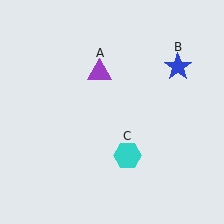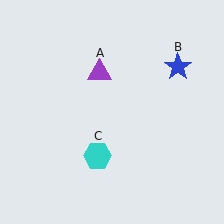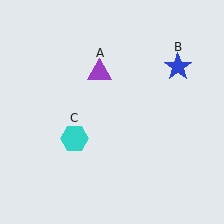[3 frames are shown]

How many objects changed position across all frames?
1 object changed position: cyan hexagon (object C).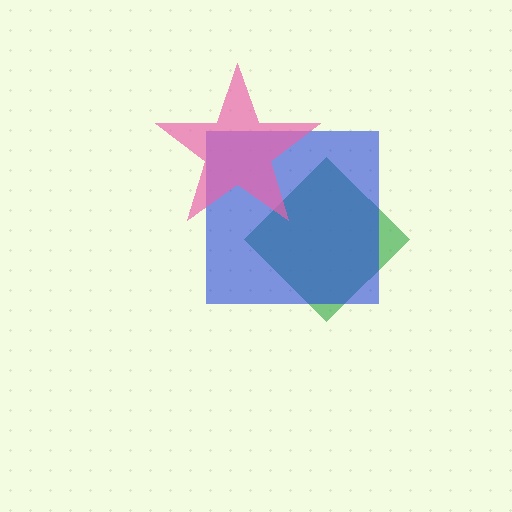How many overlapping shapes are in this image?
There are 3 overlapping shapes in the image.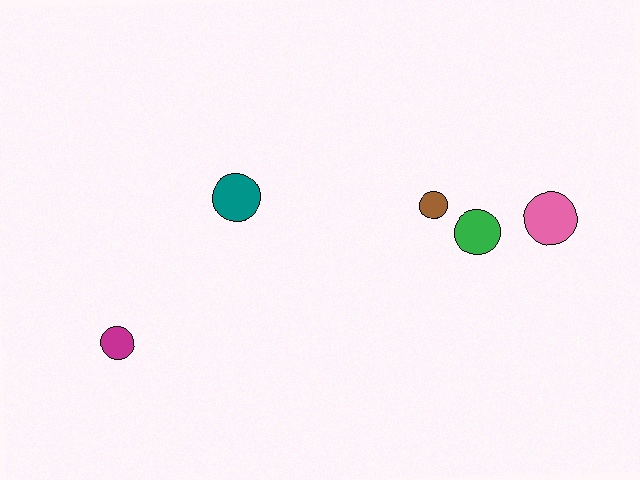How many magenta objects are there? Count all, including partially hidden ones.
There is 1 magenta object.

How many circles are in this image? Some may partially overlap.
There are 5 circles.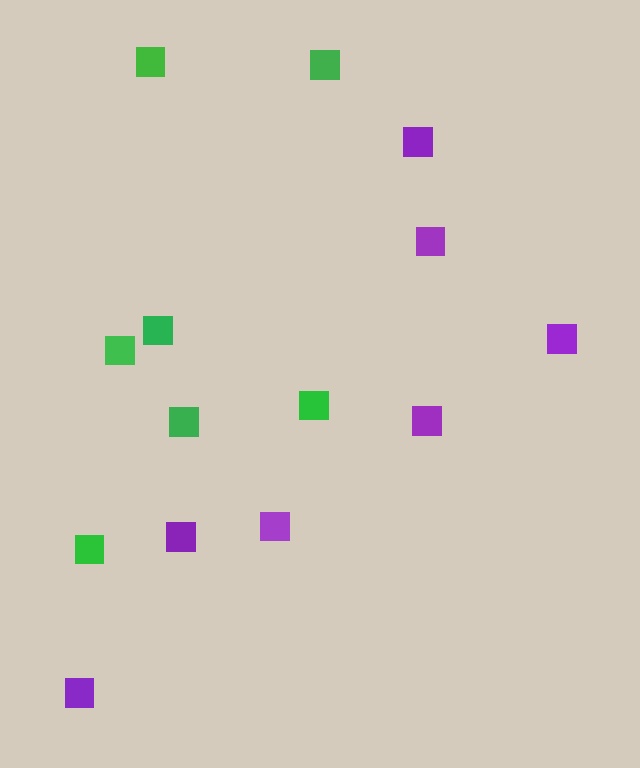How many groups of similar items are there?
There are 2 groups: one group of purple squares (7) and one group of green squares (7).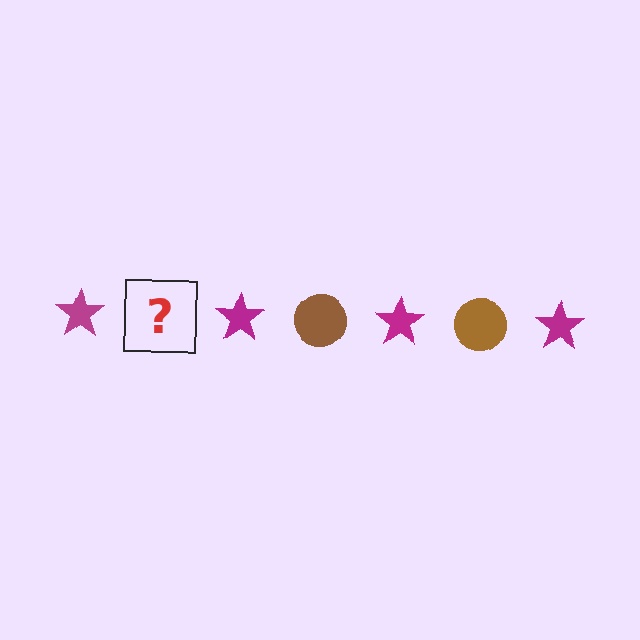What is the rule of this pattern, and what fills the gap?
The rule is that the pattern alternates between magenta star and brown circle. The gap should be filled with a brown circle.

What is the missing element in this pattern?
The missing element is a brown circle.